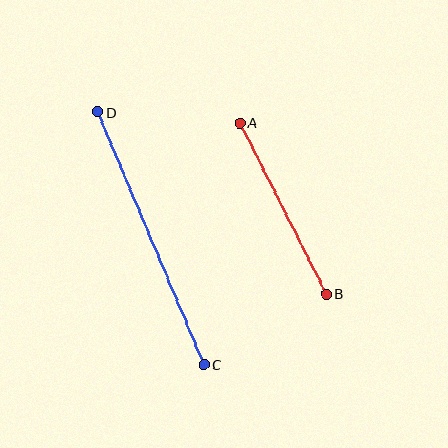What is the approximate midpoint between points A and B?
The midpoint is at approximately (283, 208) pixels.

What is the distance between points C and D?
The distance is approximately 274 pixels.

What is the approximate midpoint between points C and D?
The midpoint is at approximately (151, 238) pixels.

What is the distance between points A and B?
The distance is approximately 192 pixels.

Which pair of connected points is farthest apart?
Points C and D are farthest apart.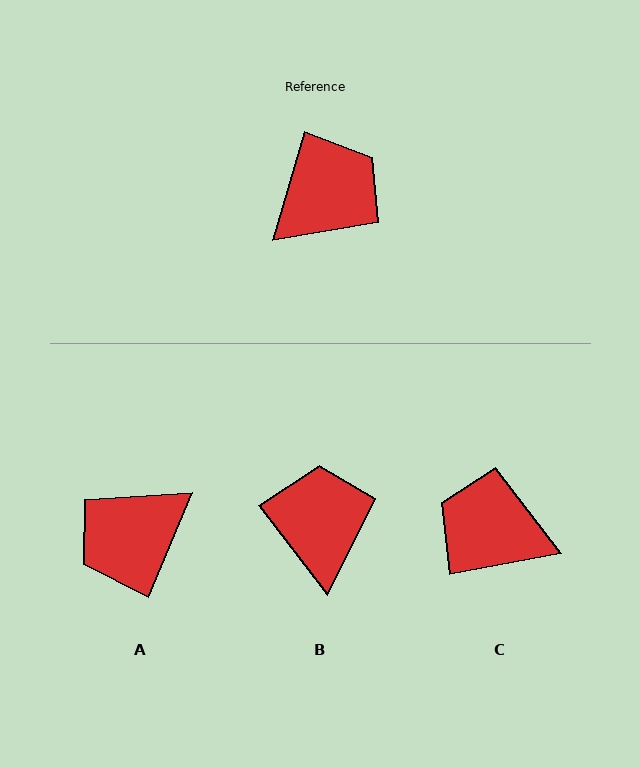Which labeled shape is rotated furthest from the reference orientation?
A, about 174 degrees away.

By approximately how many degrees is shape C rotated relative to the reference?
Approximately 117 degrees counter-clockwise.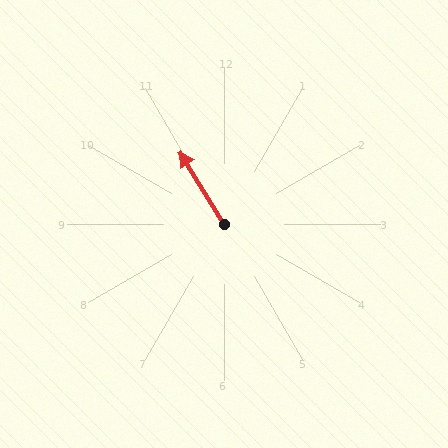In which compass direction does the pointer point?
Northwest.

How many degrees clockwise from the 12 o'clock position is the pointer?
Approximately 328 degrees.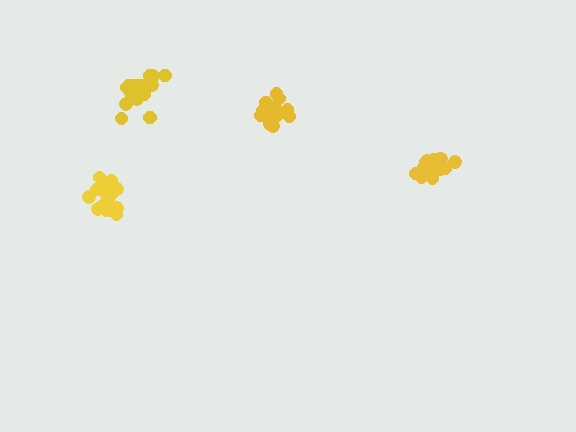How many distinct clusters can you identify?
There are 4 distinct clusters.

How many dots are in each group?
Group 1: 20 dots, Group 2: 15 dots, Group 3: 19 dots, Group 4: 17 dots (71 total).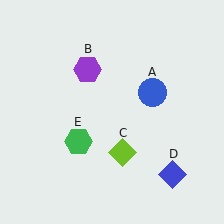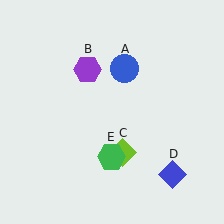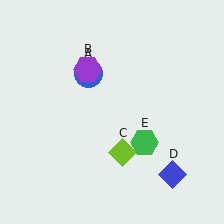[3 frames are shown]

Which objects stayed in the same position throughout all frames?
Purple hexagon (object B) and lime diamond (object C) and blue diamond (object D) remained stationary.